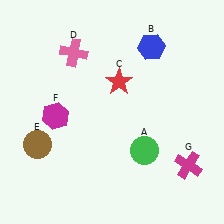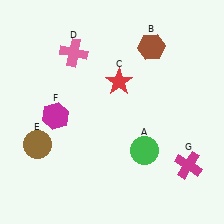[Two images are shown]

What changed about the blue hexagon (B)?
In Image 1, B is blue. In Image 2, it changed to brown.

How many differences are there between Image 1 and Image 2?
There is 1 difference between the two images.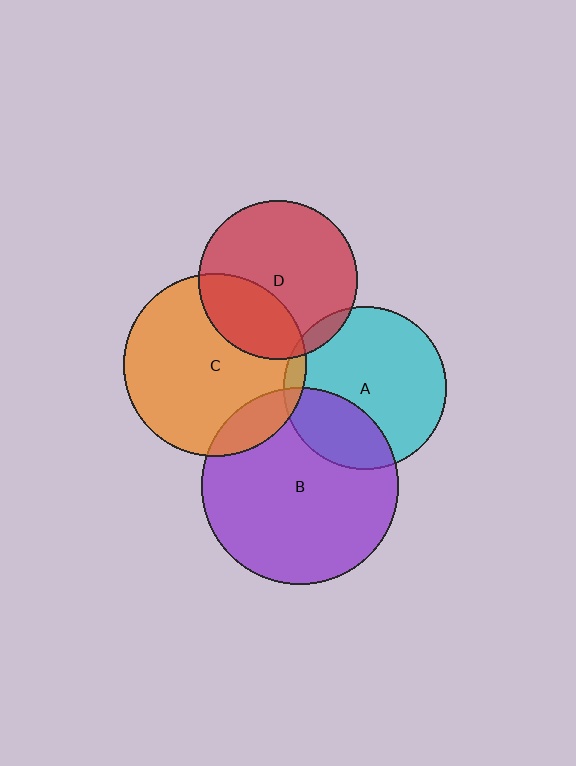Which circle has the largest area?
Circle B (purple).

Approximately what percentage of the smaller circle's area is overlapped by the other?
Approximately 5%.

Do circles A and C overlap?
Yes.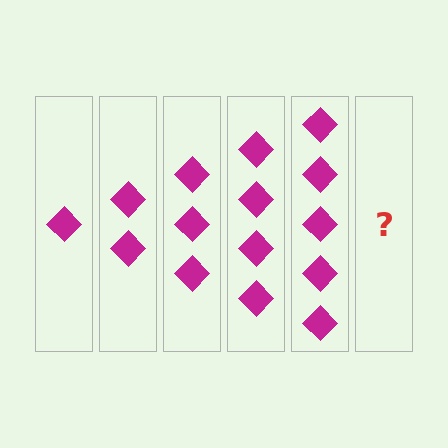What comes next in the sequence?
The next element should be 6 diamonds.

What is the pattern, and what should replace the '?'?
The pattern is that each step adds one more diamond. The '?' should be 6 diamonds.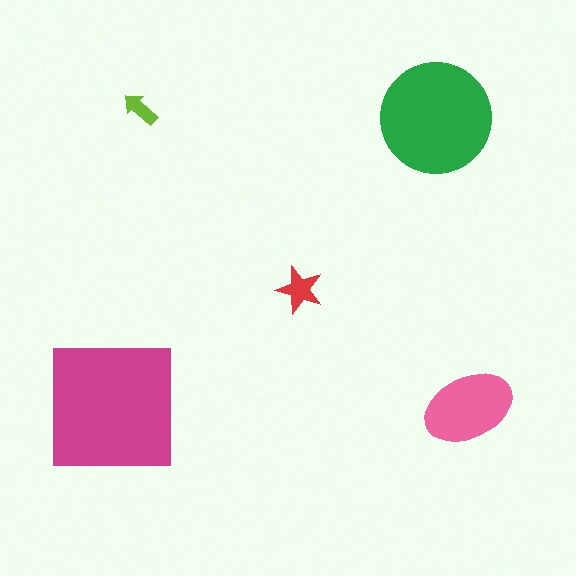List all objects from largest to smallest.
The magenta square, the green circle, the pink ellipse, the red star, the lime arrow.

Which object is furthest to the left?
The magenta square is leftmost.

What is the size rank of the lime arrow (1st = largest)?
5th.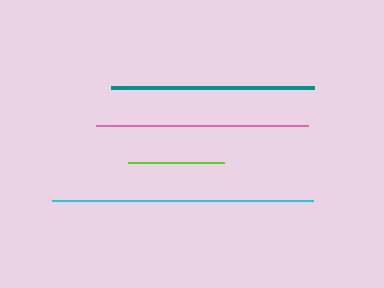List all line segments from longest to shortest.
From longest to shortest: cyan, pink, teal, lime.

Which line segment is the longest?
The cyan line is the longest at approximately 262 pixels.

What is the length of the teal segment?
The teal segment is approximately 203 pixels long.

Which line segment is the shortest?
The lime line is the shortest at approximately 96 pixels.